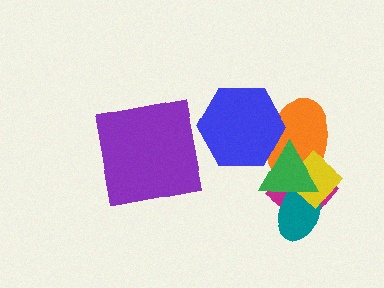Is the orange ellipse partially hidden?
Yes, it is partially covered by another shape.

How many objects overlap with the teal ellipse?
3 objects overlap with the teal ellipse.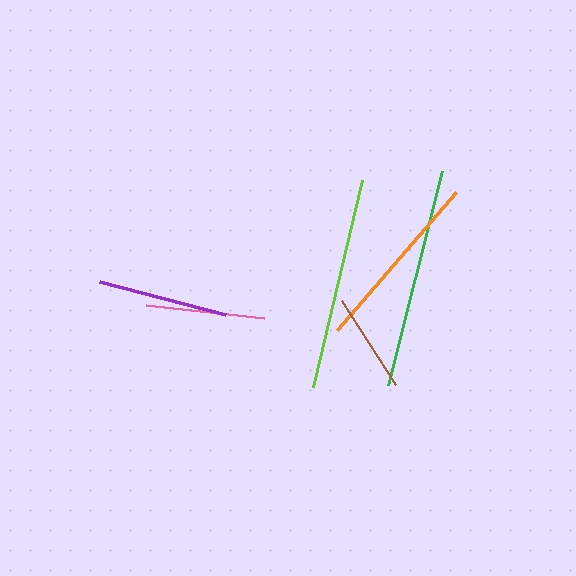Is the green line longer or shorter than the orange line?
The green line is longer than the orange line.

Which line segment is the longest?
The green line is the longest at approximately 221 pixels.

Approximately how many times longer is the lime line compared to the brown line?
The lime line is approximately 2.1 times the length of the brown line.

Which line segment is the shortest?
The brown line is the shortest at approximately 100 pixels.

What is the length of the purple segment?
The purple segment is approximately 130 pixels long.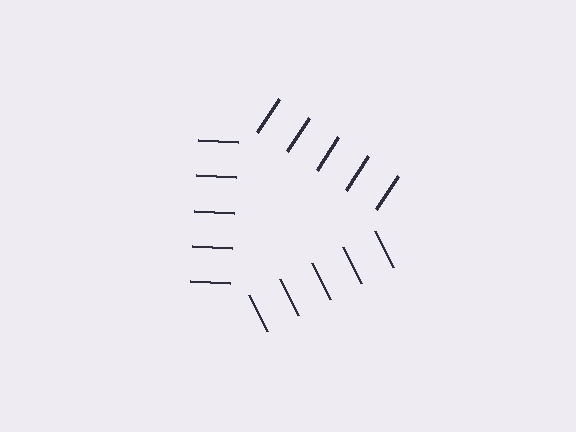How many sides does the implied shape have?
3 sides — the line-ends trace a triangle.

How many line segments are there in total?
15 — 5 along each of the 3 edges.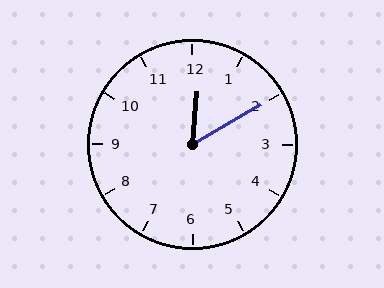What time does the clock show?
12:10.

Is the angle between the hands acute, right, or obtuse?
It is acute.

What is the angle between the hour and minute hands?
Approximately 55 degrees.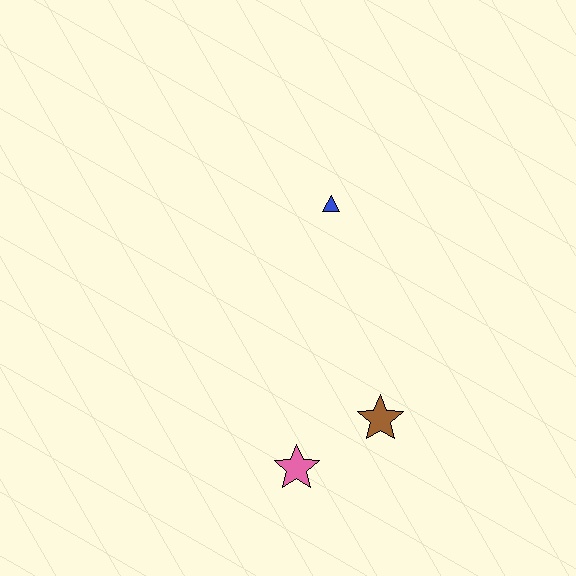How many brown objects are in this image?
There is 1 brown object.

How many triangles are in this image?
There is 1 triangle.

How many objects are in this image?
There are 3 objects.